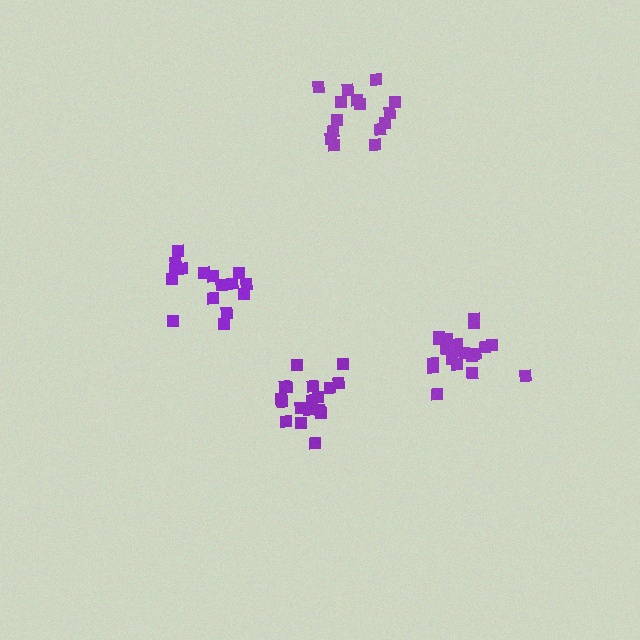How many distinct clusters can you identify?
There are 4 distinct clusters.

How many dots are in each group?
Group 1: 15 dots, Group 2: 18 dots, Group 3: 16 dots, Group 4: 20 dots (69 total).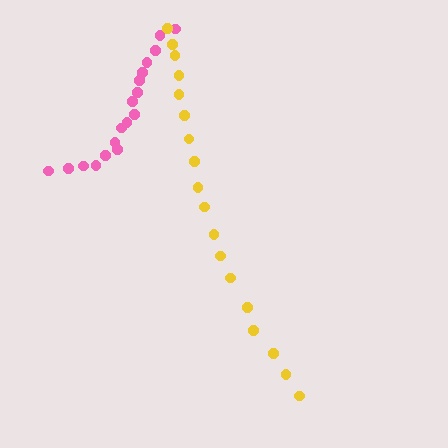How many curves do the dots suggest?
There are 2 distinct paths.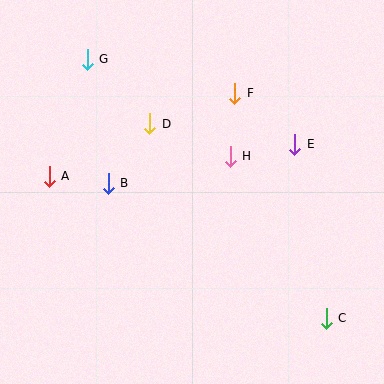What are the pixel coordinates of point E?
Point E is at (295, 144).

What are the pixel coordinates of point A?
Point A is at (49, 176).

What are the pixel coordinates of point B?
Point B is at (108, 183).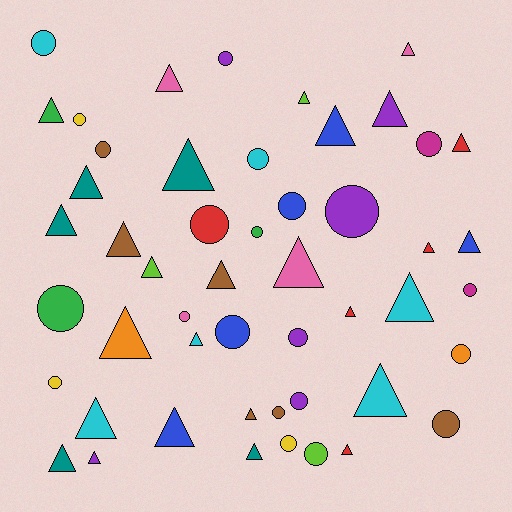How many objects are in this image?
There are 50 objects.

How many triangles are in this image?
There are 28 triangles.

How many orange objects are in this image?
There are 2 orange objects.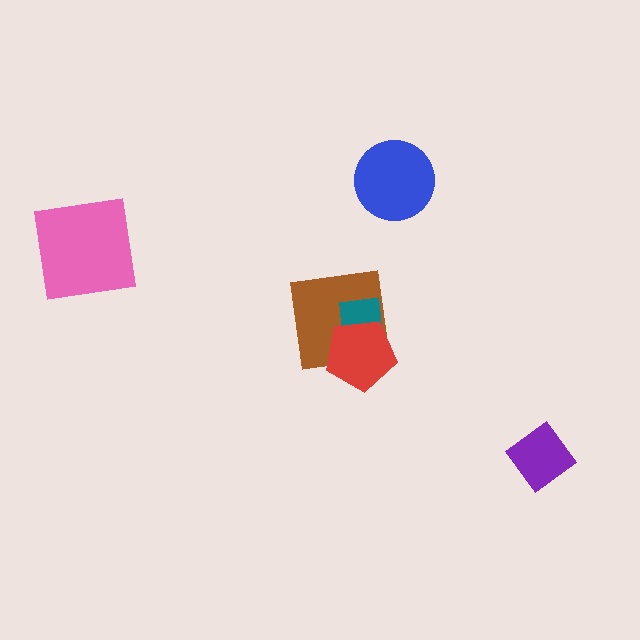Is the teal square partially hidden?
Yes, it is partially covered by another shape.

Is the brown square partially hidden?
Yes, it is partially covered by another shape.